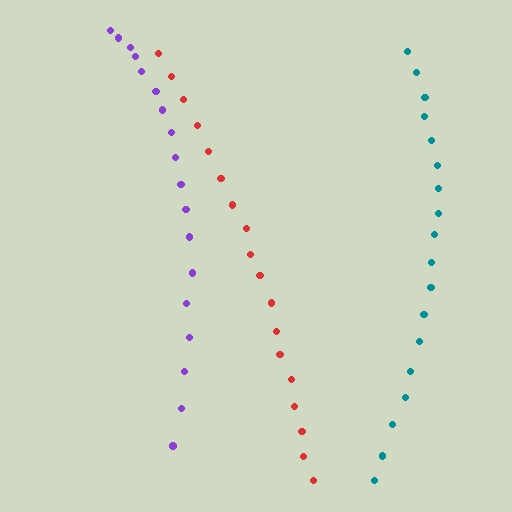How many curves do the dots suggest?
There are 3 distinct paths.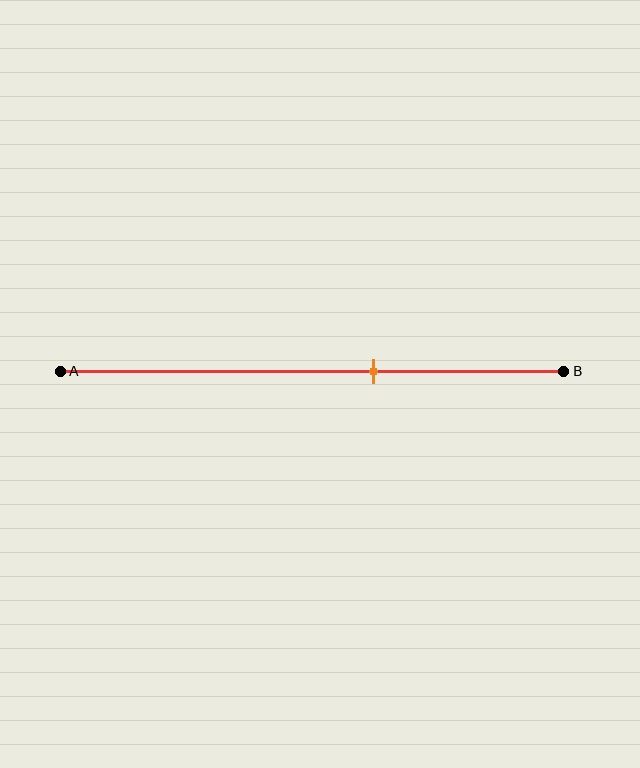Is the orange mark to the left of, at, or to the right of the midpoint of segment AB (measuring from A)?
The orange mark is to the right of the midpoint of segment AB.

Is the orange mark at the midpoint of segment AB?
No, the mark is at about 60% from A, not at the 50% midpoint.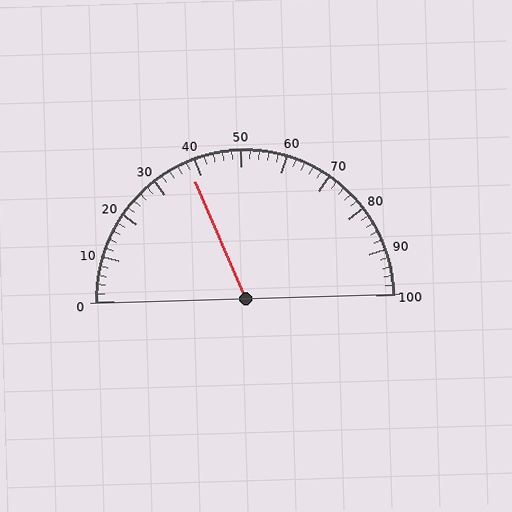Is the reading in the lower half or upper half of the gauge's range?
The reading is in the lower half of the range (0 to 100).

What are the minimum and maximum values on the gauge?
The gauge ranges from 0 to 100.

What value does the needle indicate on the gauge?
The needle indicates approximately 38.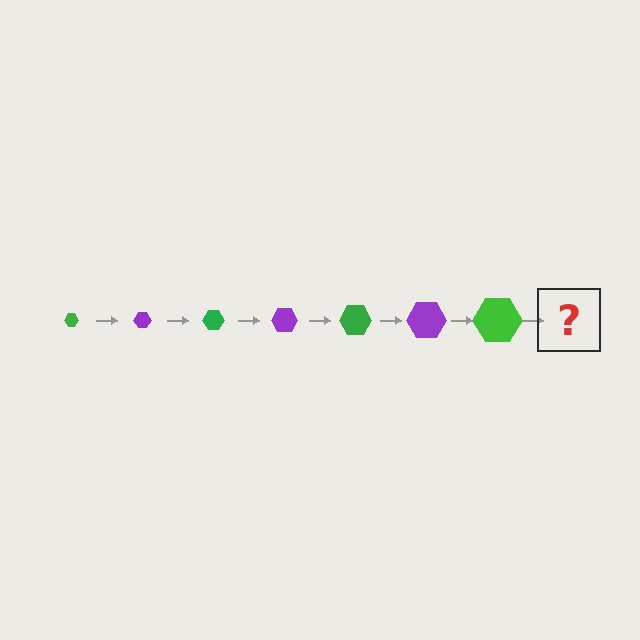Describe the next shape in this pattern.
It should be a purple hexagon, larger than the previous one.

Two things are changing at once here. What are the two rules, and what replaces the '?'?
The two rules are that the hexagon grows larger each step and the color cycles through green and purple. The '?' should be a purple hexagon, larger than the previous one.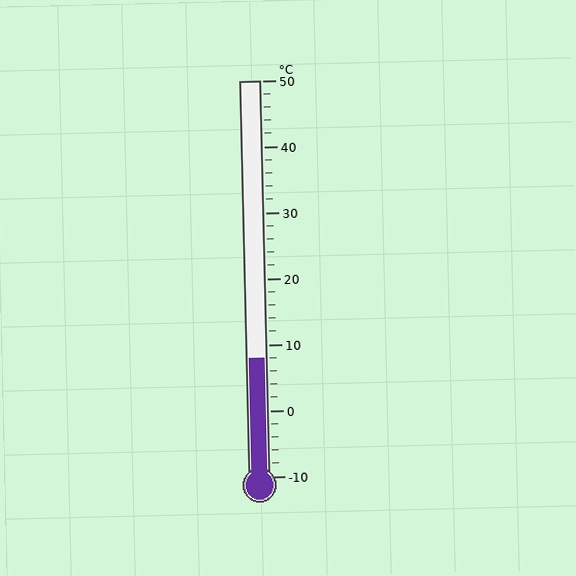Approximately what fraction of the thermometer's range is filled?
The thermometer is filled to approximately 30% of its range.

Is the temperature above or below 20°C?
The temperature is below 20°C.